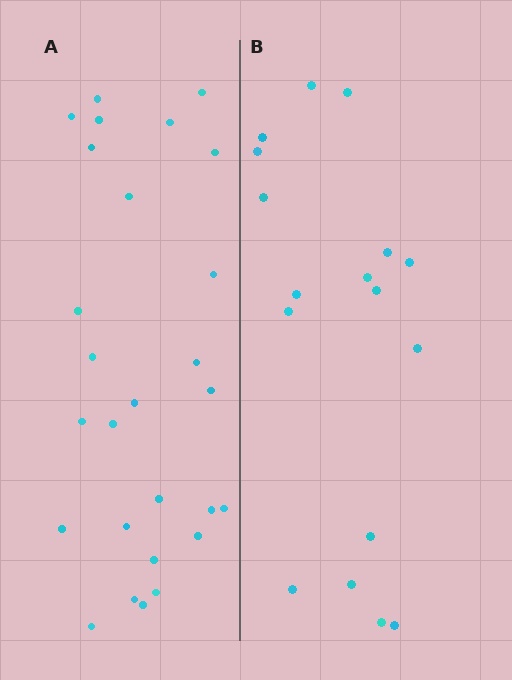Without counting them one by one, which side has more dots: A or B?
Region A (the left region) has more dots.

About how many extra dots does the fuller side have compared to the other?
Region A has roughly 10 or so more dots than region B.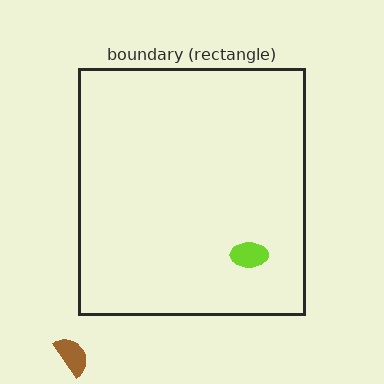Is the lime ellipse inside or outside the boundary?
Inside.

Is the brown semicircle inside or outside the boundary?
Outside.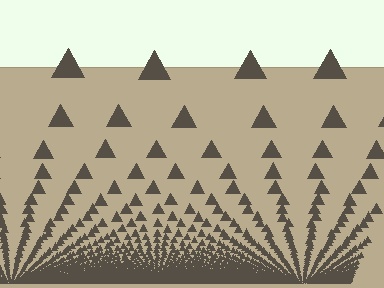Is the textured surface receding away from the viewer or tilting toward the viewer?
The surface appears to tilt toward the viewer. Texture elements get larger and sparser toward the top.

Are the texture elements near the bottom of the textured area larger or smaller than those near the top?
Smaller. The gradient is inverted — elements near the bottom are smaller and denser.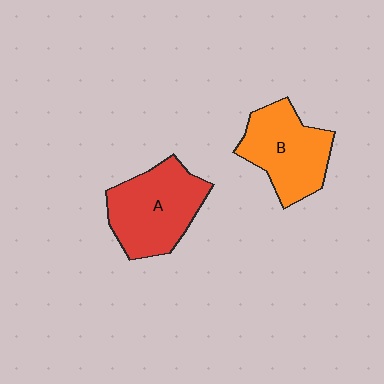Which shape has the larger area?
Shape A (red).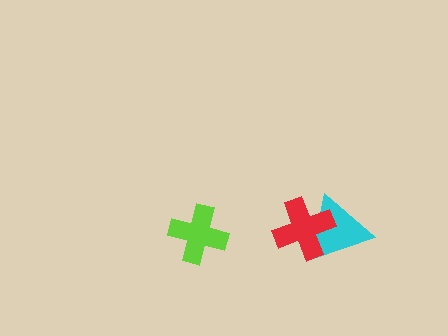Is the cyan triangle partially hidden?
Yes, it is partially covered by another shape.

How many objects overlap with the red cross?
1 object overlaps with the red cross.